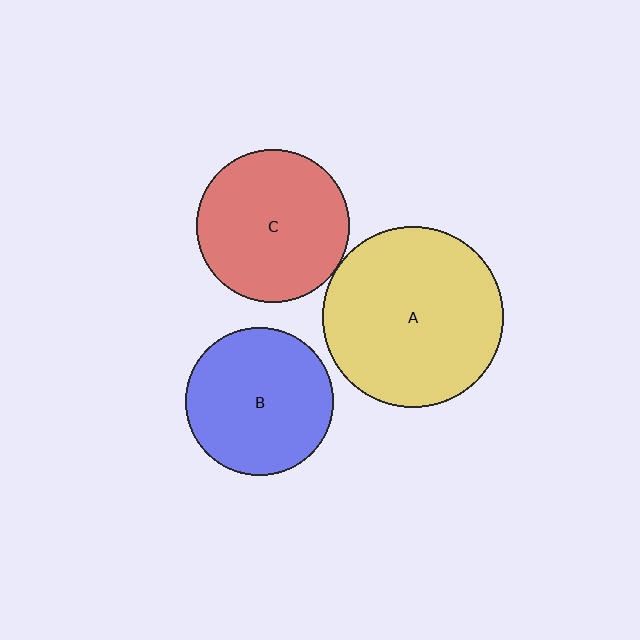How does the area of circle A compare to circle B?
Approximately 1.5 times.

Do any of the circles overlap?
No, none of the circles overlap.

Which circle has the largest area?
Circle A (yellow).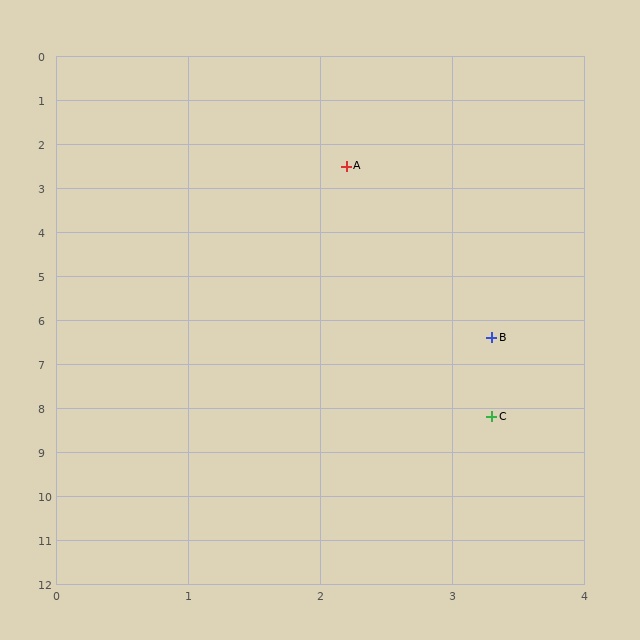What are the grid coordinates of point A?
Point A is at approximately (2.2, 2.5).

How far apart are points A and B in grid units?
Points A and B are about 4.1 grid units apart.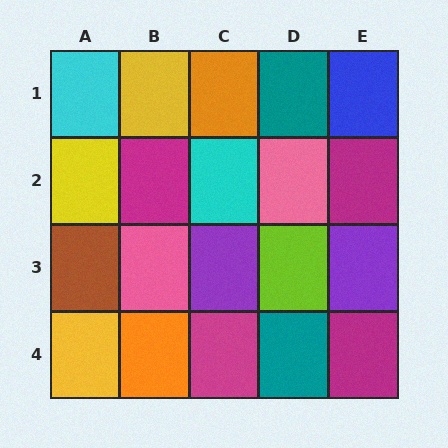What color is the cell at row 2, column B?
Magenta.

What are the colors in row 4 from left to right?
Yellow, orange, magenta, teal, magenta.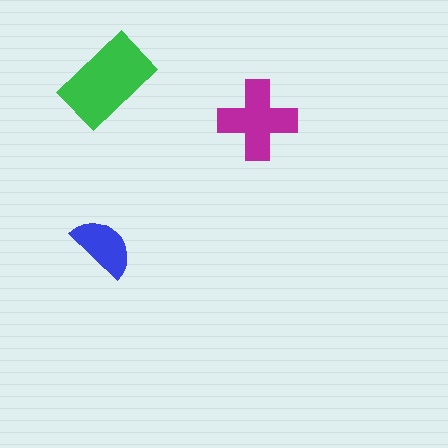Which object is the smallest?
The blue semicircle.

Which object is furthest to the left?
The blue semicircle is leftmost.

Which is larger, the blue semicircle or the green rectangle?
The green rectangle.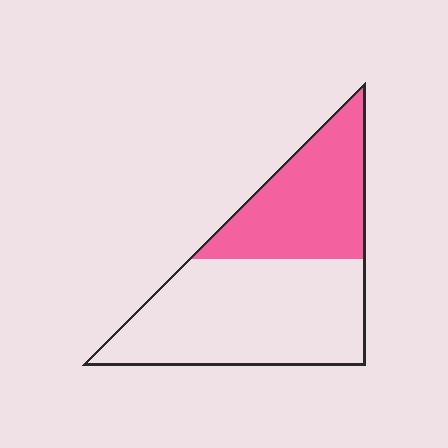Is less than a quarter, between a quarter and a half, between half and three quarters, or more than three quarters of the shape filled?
Between a quarter and a half.